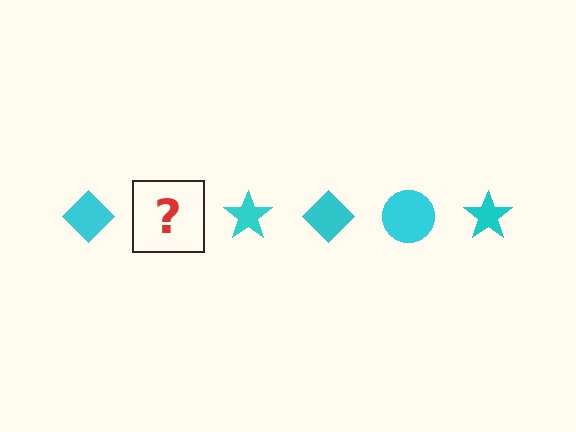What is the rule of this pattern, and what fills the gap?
The rule is that the pattern cycles through diamond, circle, star shapes in cyan. The gap should be filled with a cyan circle.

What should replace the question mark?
The question mark should be replaced with a cyan circle.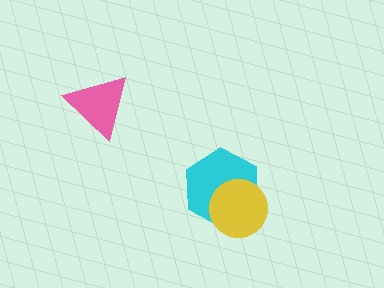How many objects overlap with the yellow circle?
1 object overlaps with the yellow circle.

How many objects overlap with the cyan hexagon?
1 object overlaps with the cyan hexagon.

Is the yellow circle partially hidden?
No, no other shape covers it.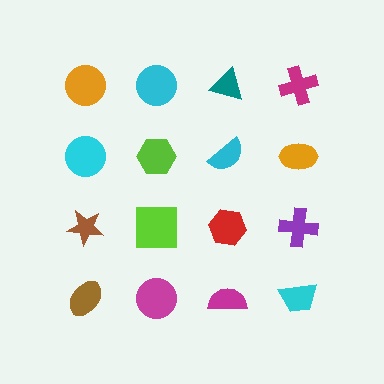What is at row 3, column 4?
A purple cross.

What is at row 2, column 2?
A lime hexagon.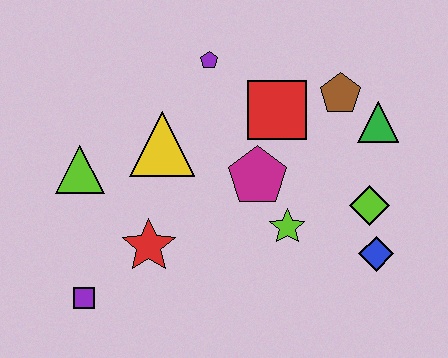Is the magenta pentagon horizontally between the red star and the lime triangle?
No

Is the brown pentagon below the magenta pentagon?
No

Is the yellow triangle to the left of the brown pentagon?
Yes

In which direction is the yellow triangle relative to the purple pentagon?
The yellow triangle is below the purple pentagon.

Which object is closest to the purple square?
The red star is closest to the purple square.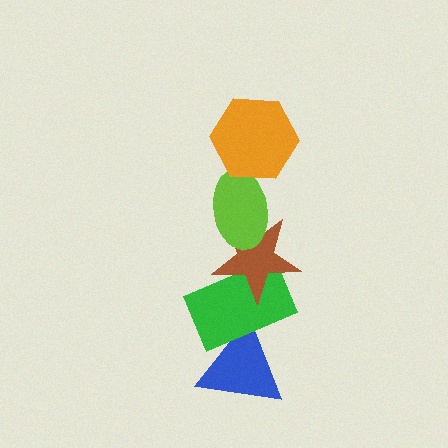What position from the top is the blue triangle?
The blue triangle is 5th from the top.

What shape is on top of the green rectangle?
The brown star is on top of the green rectangle.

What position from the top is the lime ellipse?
The lime ellipse is 2nd from the top.